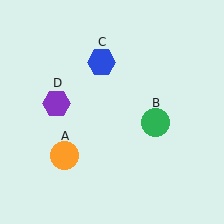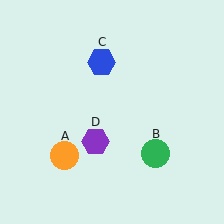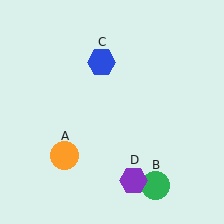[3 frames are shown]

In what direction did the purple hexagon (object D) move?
The purple hexagon (object D) moved down and to the right.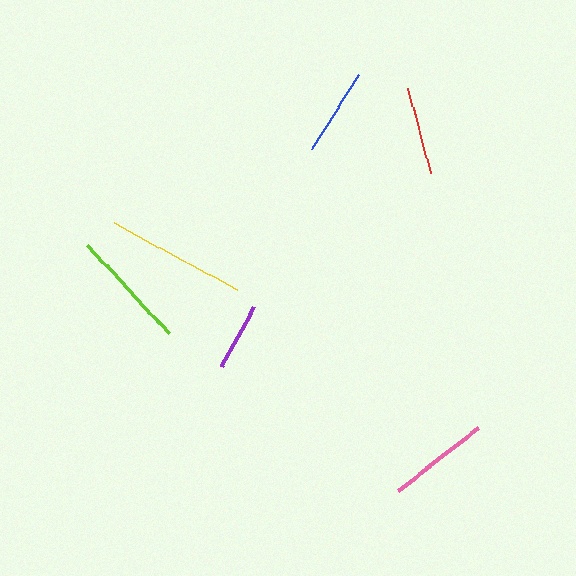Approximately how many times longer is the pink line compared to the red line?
The pink line is approximately 1.1 times the length of the red line.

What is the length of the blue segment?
The blue segment is approximately 89 pixels long.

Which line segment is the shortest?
The purple line is the shortest at approximately 69 pixels.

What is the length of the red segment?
The red segment is approximately 89 pixels long.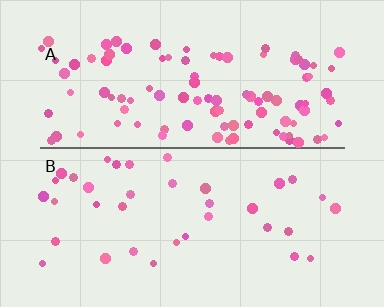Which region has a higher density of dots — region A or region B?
A (the top).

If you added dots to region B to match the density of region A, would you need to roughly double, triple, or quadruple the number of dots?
Approximately triple.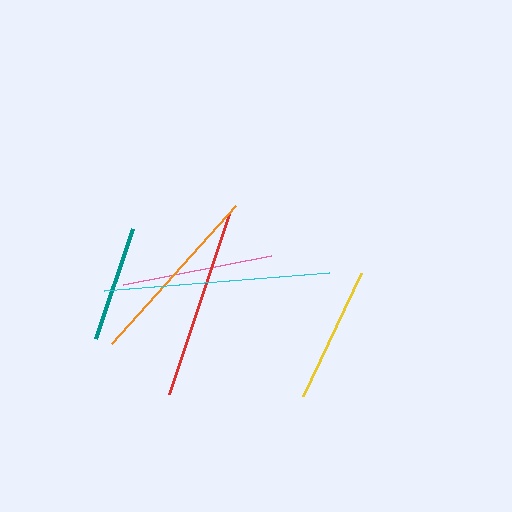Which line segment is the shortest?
The teal line is the shortest at approximately 117 pixels.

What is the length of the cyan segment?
The cyan segment is approximately 226 pixels long.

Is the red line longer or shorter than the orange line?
The red line is longer than the orange line.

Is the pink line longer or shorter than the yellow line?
The pink line is longer than the yellow line.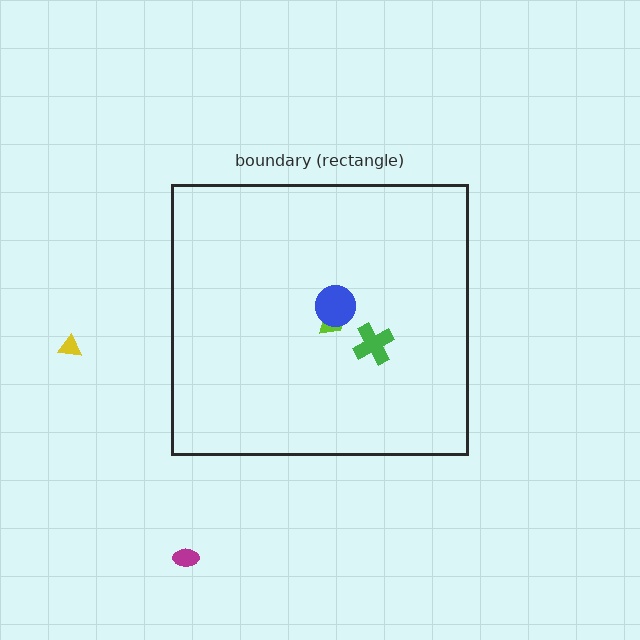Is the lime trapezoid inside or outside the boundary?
Inside.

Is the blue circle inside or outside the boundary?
Inside.